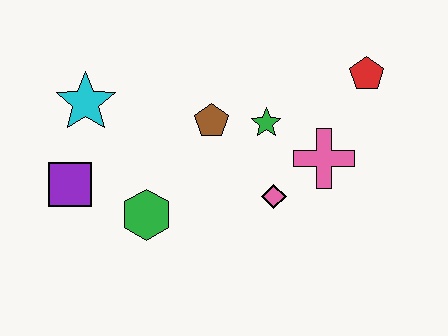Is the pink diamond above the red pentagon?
No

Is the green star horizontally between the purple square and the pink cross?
Yes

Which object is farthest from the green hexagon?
The red pentagon is farthest from the green hexagon.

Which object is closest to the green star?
The brown pentagon is closest to the green star.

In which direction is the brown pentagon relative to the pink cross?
The brown pentagon is to the left of the pink cross.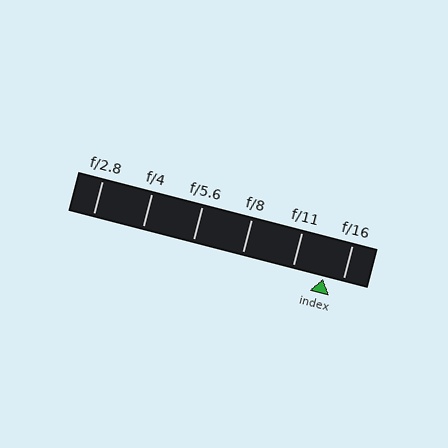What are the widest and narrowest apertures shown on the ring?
The widest aperture shown is f/2.8 and the narrowest is f/16.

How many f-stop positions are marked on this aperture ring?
There are 6 f-stop positions marked.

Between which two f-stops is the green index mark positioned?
The index mark is between f/11 and f/16.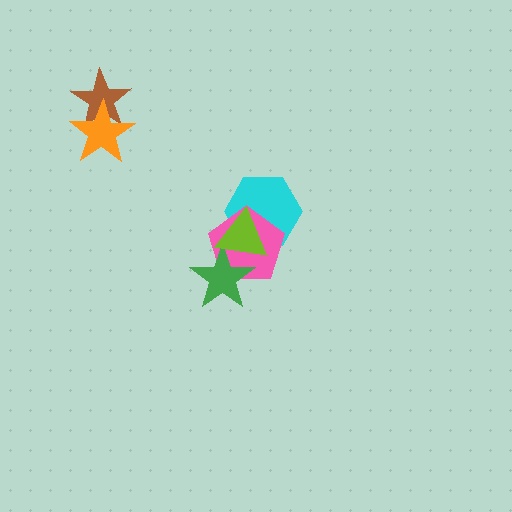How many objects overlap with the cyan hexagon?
2 objects overlap with the cyan hexagon.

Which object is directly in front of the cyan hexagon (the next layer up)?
The pink pentagon is directly in front of the cyan hexagon.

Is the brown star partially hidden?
Yes, it is partially covered by another shape.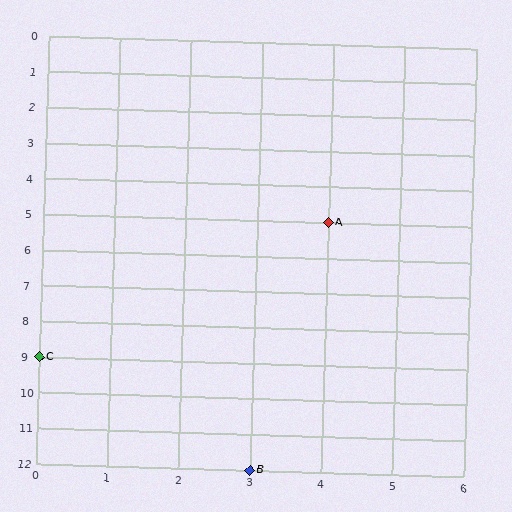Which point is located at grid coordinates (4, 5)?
Point A is at (4, 5).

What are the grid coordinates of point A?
Point A is at grid coordinates (4, 5).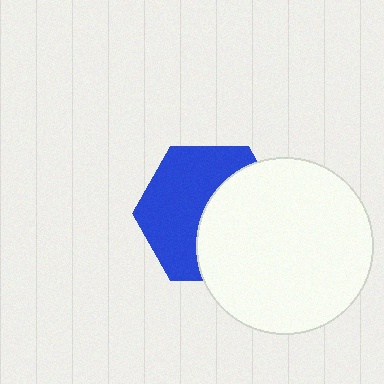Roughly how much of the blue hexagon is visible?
About half of it is visible (roughly 53%).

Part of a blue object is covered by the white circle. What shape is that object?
It is a hexagon.